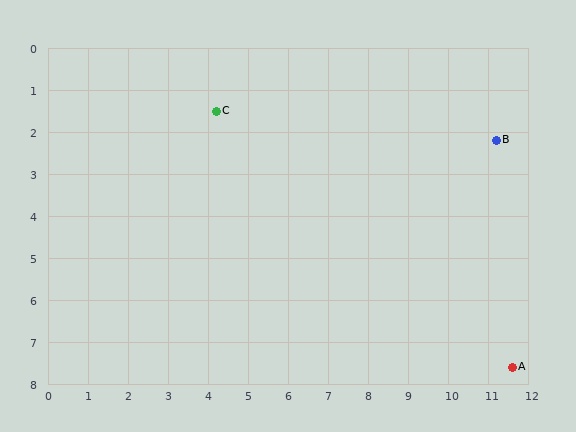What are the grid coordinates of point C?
Point C is at approximately (4.2, 1.5).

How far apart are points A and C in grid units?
Points A and C are about 9.6 grid units apart.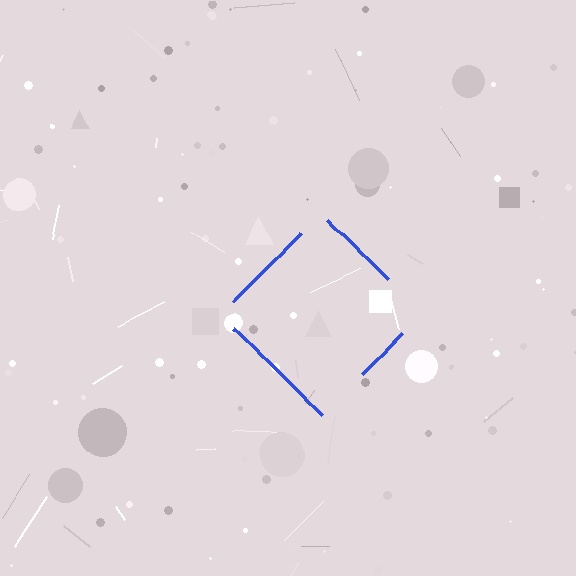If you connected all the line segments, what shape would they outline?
They would outline a diamond.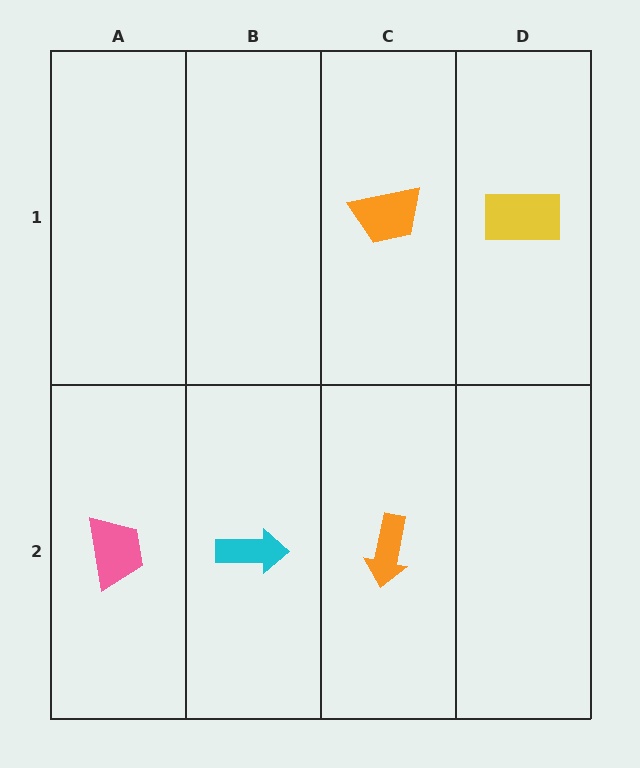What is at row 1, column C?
An orange trapezoid.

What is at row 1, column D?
A yellow rectangle.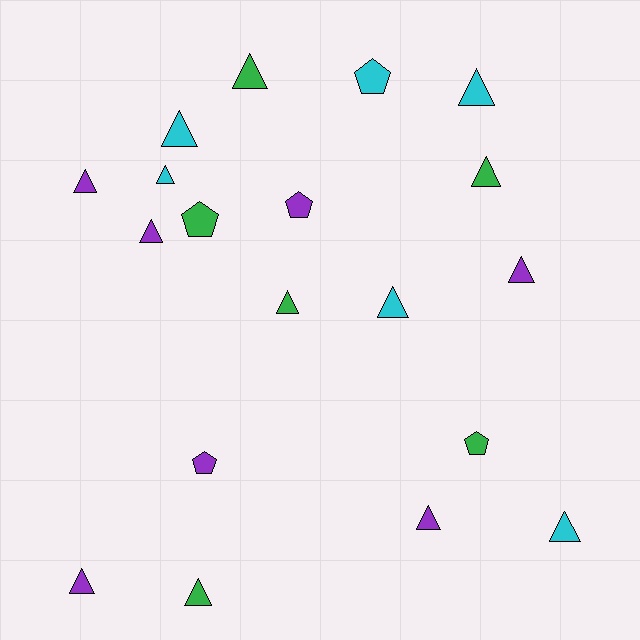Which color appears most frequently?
Purple, with 7 objects.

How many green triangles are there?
There are 4 green triangles.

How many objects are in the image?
There are 19 objects.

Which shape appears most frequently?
Triangle, with 14 objects.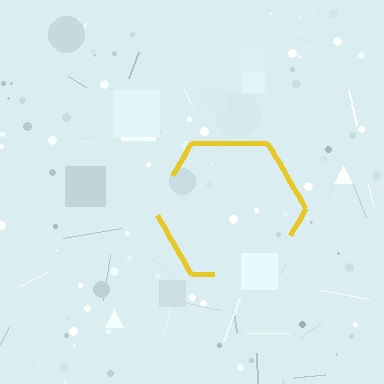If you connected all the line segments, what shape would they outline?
They would outline a hexagon.